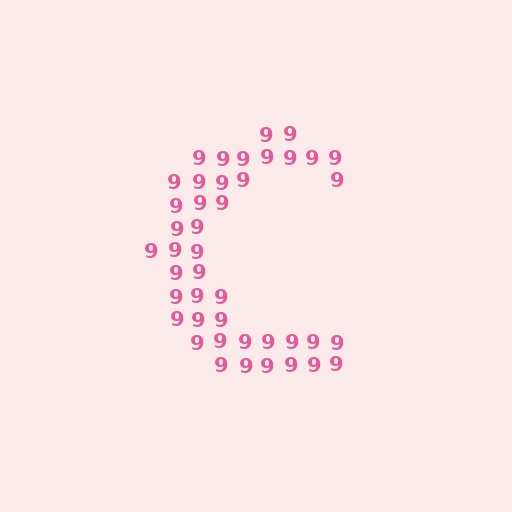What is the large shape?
The large shape is the letter C.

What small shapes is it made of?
It is made of small digit 9's.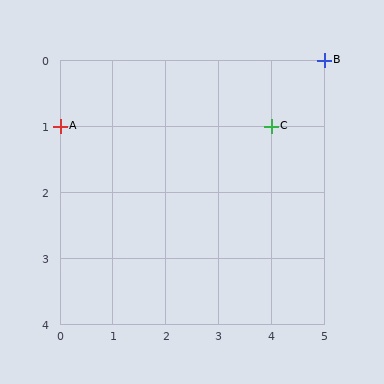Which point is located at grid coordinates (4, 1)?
Point C is at (4, 1).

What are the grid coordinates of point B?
Point B is at grid coordinates (5, 0).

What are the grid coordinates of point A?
Point A is at grid coordinates (0, 1).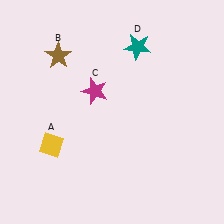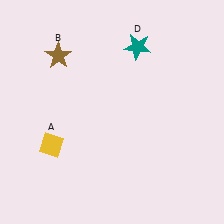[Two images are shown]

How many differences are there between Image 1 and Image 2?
There is 1 difference between the two images.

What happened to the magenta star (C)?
The magenta star (C) was removed in Image 2. It was in the top-left area of Image 1.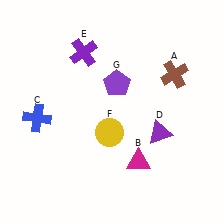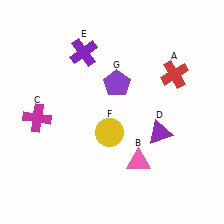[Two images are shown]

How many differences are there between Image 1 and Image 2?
There are 3 differences between the two images.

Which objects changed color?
A changed from brown to red. B changed from magenta to pink. C changed from blue to magenta.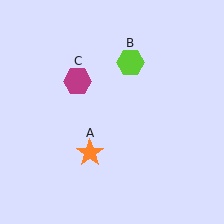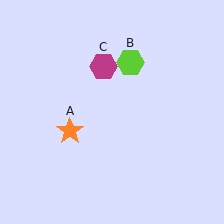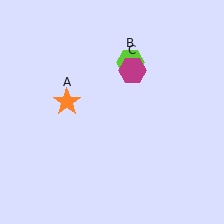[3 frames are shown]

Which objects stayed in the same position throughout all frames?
Lime hexagon (object B) remained stationary.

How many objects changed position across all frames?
2 objects changed position: orange star (object A), magenta hexagon (object C).